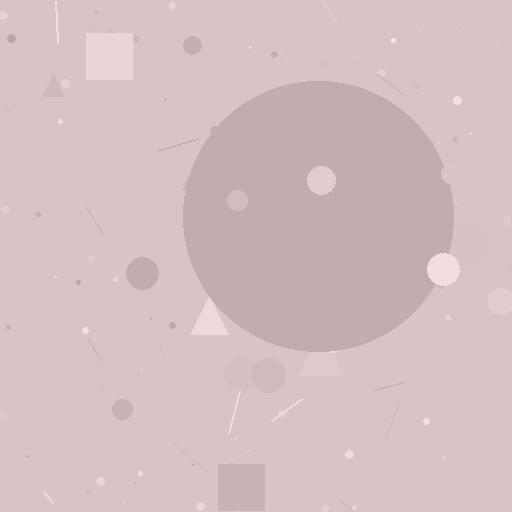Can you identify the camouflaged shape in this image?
The camouflaged shape is a circle.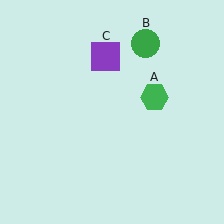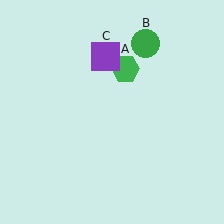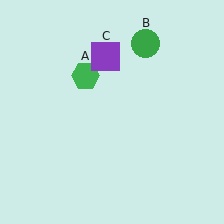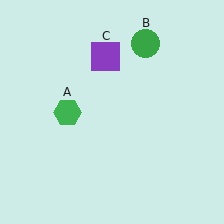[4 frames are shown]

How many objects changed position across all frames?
1 object changed position: green hexagon (object A).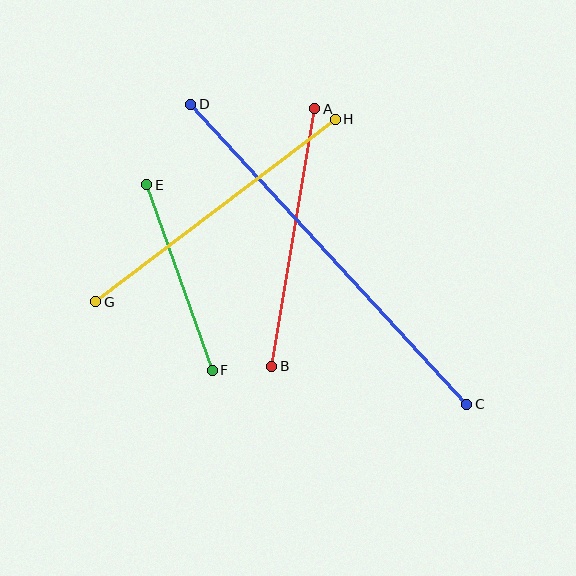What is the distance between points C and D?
The distance is approximately 408 pixels.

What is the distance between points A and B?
The distance is approximately 261 pixels.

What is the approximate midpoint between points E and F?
The midpoint is at approximately (180, 278) pixels.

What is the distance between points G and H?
The distance is approximately 301 pixels.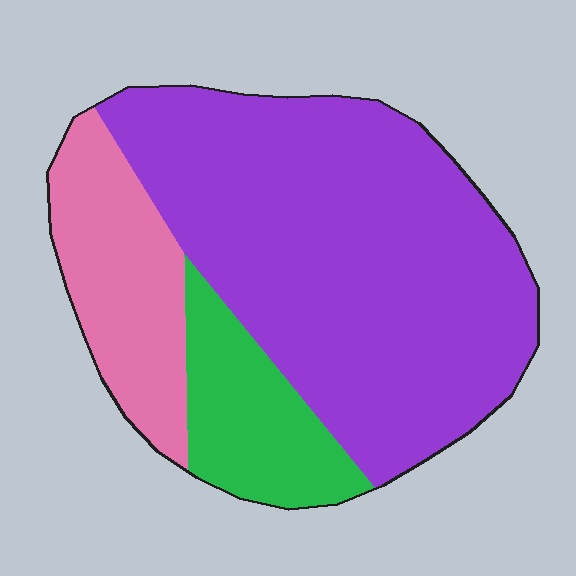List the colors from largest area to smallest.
From largest to smallest: purple, pink, green.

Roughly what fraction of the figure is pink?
Pink takes up less than a quarter of the figure.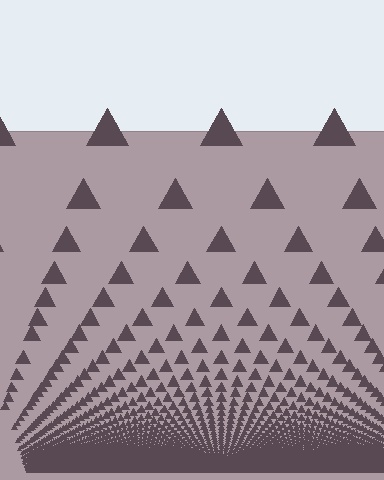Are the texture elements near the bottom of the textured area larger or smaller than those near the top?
Smaller. The gradient is inverted — elements near the bottom are smaller and denser.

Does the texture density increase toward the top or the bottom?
Density increases toward the bottom.